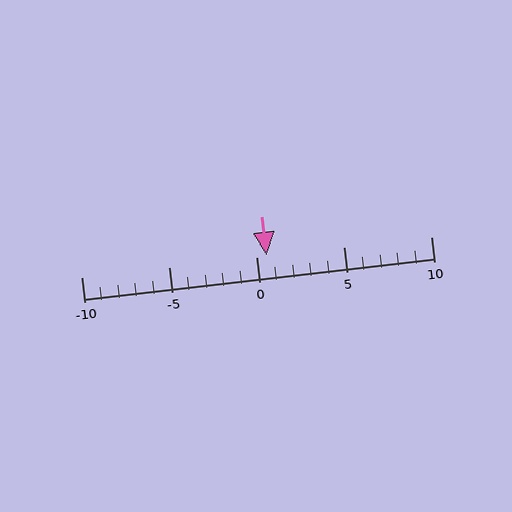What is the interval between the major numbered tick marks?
The major tick marks are spaced 5 units apart.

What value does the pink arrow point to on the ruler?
The pink arrow points to approximately 1.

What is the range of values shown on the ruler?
The ruler shows values from -10 to 10.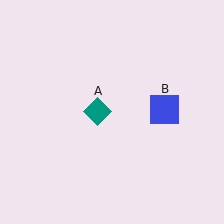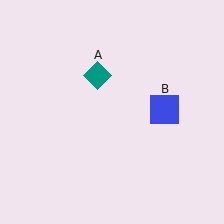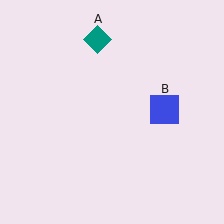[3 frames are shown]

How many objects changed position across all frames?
1 object changed position: teal diamond (object A).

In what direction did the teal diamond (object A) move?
The teal diamond (object A) moved up.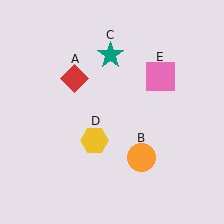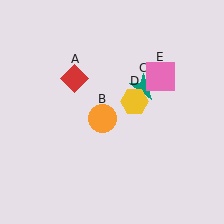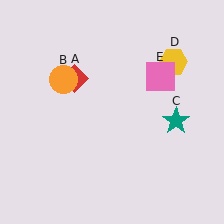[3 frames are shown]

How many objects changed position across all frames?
3 objects changed position: orange circle (object B), teal star (object C), yellow hexagon (object D).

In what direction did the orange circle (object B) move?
The orange circle (object B) moved up and to the left.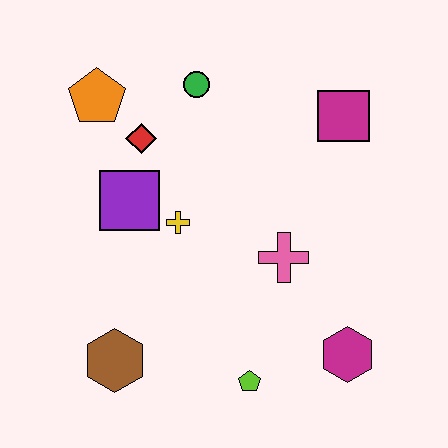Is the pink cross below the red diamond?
Yes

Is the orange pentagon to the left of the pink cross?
Yes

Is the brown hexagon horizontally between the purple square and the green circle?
No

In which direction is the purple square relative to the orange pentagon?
The purple square is below the orange pentagon.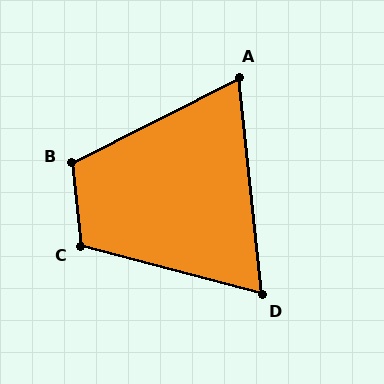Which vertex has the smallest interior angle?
A, at approximately 69 degrees.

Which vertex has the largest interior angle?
C, at approximately 111 degrees.